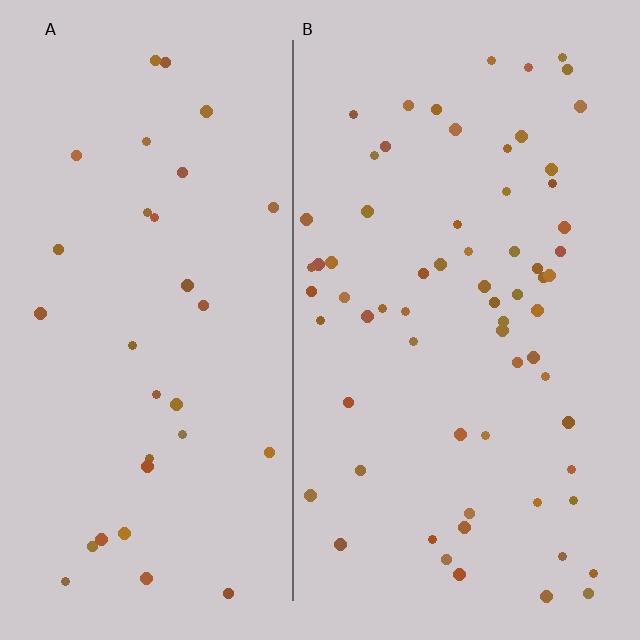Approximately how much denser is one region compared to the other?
Approximately 2.1× — region B over region A.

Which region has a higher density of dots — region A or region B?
B (the right).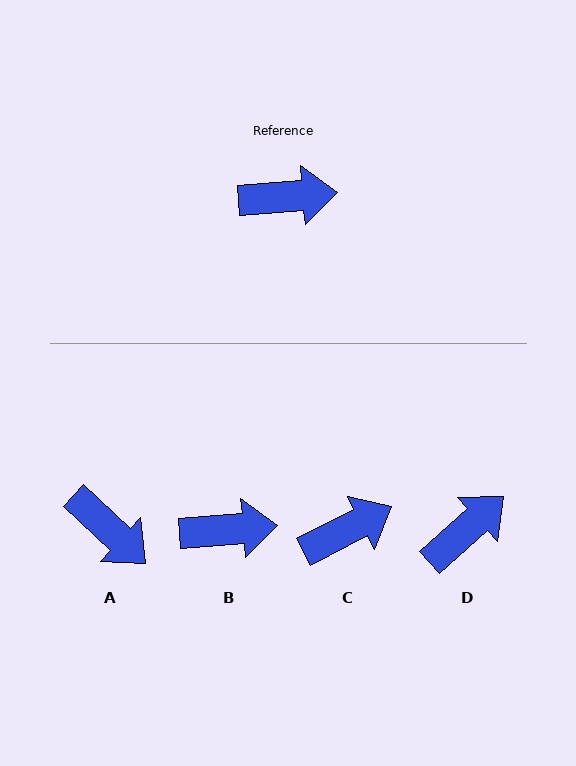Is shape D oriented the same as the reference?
No, it is off by about 38 degrees.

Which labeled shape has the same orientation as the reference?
B.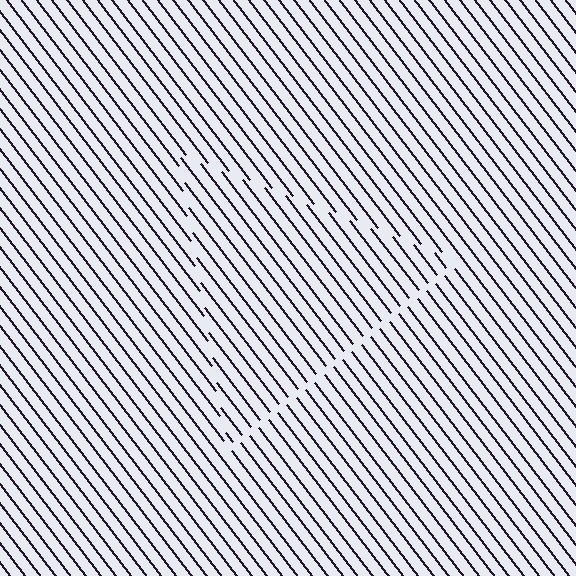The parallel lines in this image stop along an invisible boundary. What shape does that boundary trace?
An illusory triangle. The interior of the shape contains the same grating, shifted by half a period — the contour is defined by the phase discontinuity where line-ends from the inner and outer gratings abut.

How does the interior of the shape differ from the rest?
The interior of the shape contains the same grating, shifted by half a period — the contour is defined by the phase discontinuity where line-ends from the inner and outer gratings abut.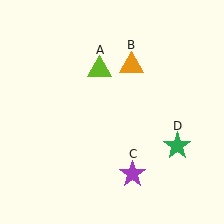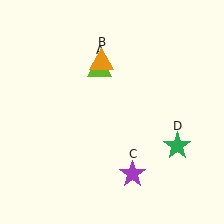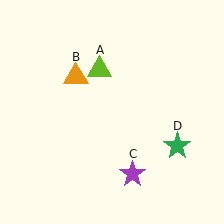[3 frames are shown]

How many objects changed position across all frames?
1 object changed position: orange triangle (object B).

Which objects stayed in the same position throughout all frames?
Lime triangle (object A) and purple star (object C) and green star (object D) remained stationary.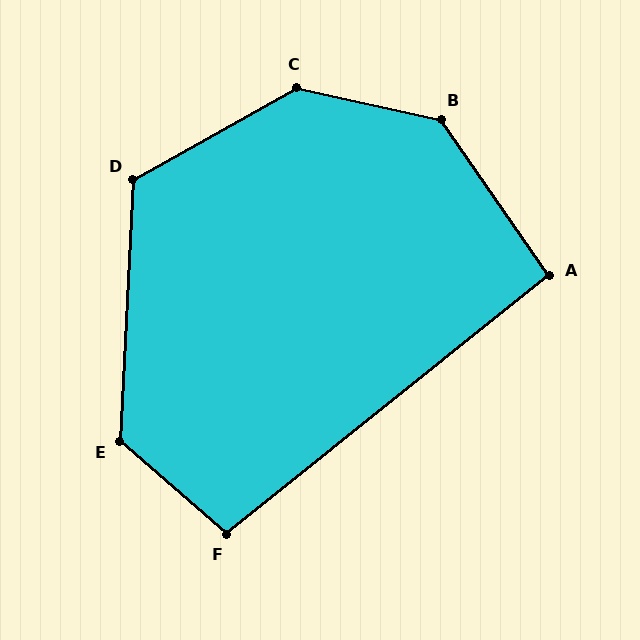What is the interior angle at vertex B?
Approximately 138 degrees (obtuse).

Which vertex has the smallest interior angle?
A, at approximately 94 degrees.